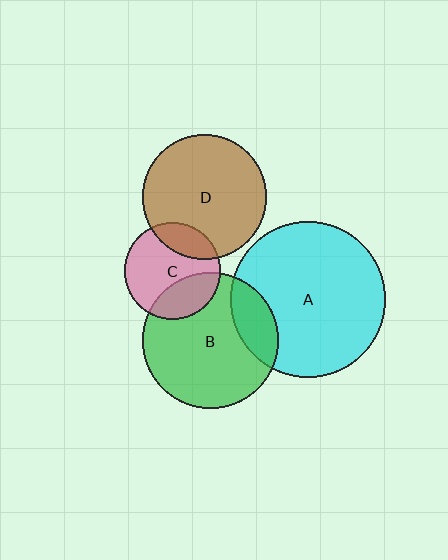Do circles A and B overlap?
Yes.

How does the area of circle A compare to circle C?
Approximately 2.6 times.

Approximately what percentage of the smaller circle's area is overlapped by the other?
Approximately 20%.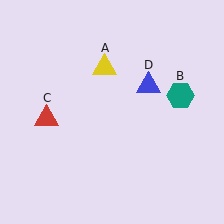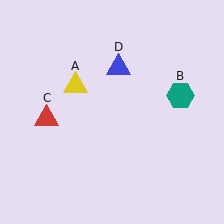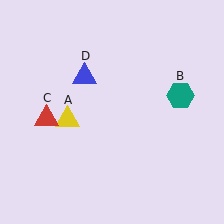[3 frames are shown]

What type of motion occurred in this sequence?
The yellow triangle (object A), blue triangle (object D) rotated counterclockwise around the center of the scene.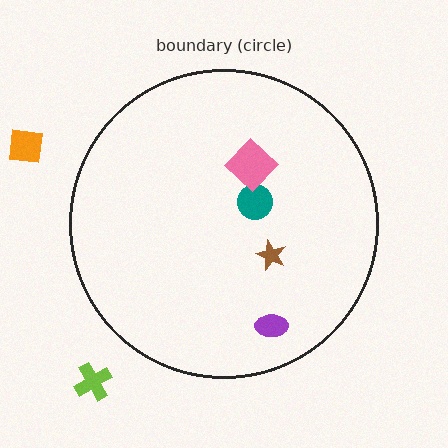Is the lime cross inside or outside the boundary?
Outside.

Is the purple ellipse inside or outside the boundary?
Inside.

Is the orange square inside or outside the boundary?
Outside.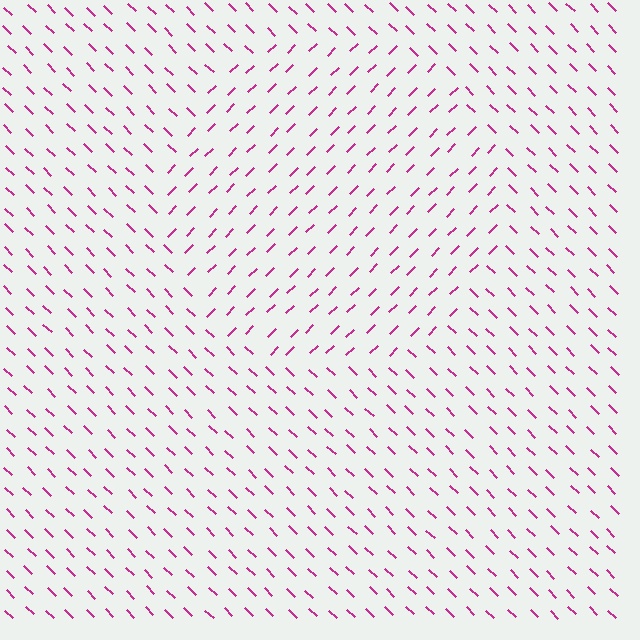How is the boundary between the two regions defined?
The boundary is defined purely by a change in line orientation (approximately 89 degrees difference). All lines are the same color and thickness.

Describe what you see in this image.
The image is filled with small magenta line segments. A circle region in the image has lines oriented differently from the surrounding lines, creating a visible texture boundary.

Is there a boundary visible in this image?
Yes, there is a texture boundary formed by a change in line orientation.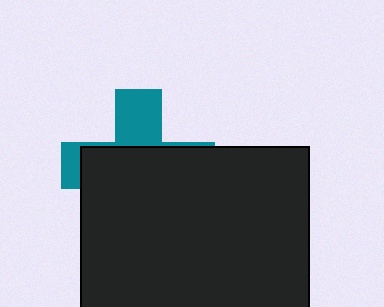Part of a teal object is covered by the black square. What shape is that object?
It is a cross.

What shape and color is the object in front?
The object in front is a black square.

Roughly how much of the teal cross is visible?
A small part of it is visible (roughly 31%).